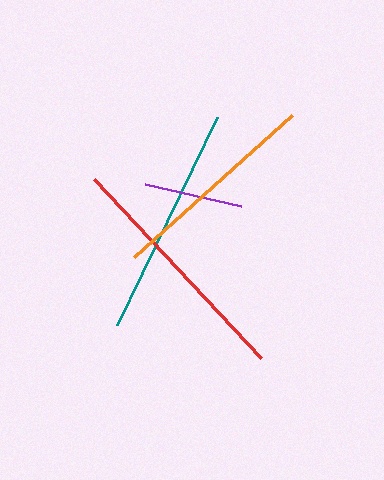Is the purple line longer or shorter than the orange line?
The orange line is longer than the purple line.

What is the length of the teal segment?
The teal segment is approximately 232 pixels long.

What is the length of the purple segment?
The purple segment is approximately 99 pixels long.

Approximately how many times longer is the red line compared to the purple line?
The red line is approximately 2.5 times the length of the purple line.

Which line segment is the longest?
The red line is the longest at approximately 244 pixels.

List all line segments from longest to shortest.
From longest to shortest: red, teal, orange, purple.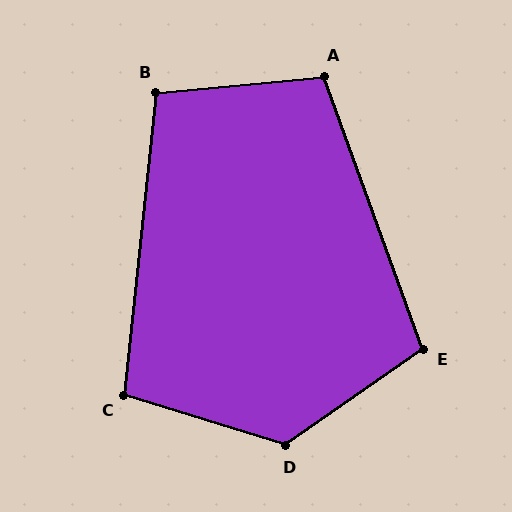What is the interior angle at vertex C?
Approximately 101 degrees (obtuse).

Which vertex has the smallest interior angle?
B, at approximately 101 degrees.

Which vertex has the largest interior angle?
D, at approximately 128 degrees.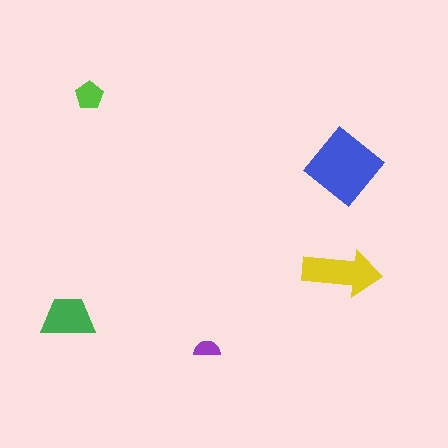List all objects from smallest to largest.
The purple semicircle, the lime pentagon, the green trapezoid, the yellow arrow, the blue diamond.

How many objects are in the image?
There are 5 objects in the image.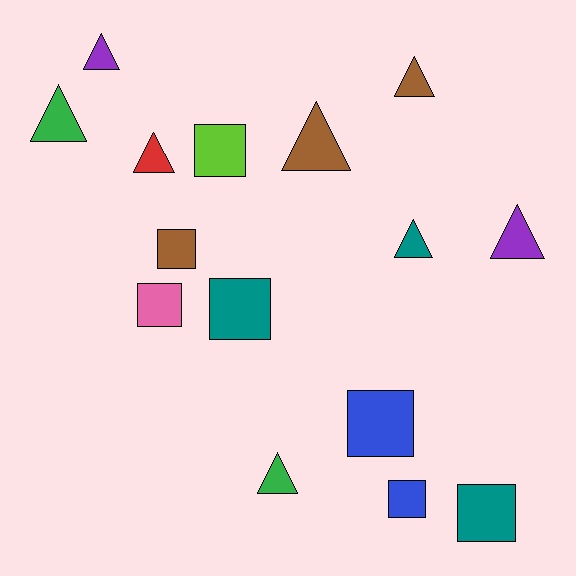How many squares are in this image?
There are 7 squares.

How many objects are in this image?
There are 15 objects.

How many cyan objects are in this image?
There are no cyan objects.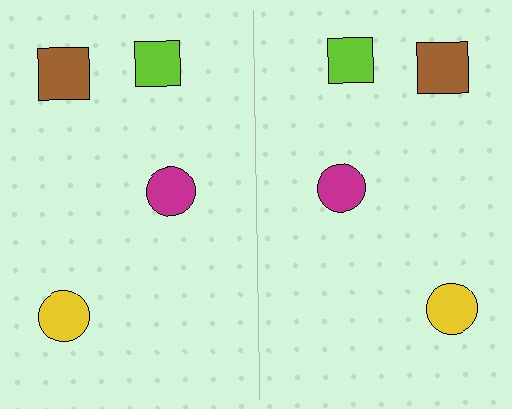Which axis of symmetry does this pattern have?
The pattern has a vertical axis of symmetry running through the center of the image.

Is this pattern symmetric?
Yes, this pattern has bilateral (reflection) symmetry.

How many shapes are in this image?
There are 8 shapes in this image.